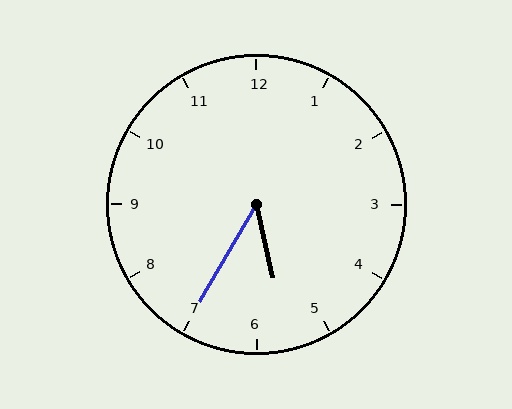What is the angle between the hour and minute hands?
Approximately 42 degrees.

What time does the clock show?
5:35.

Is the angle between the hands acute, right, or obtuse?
It is acute.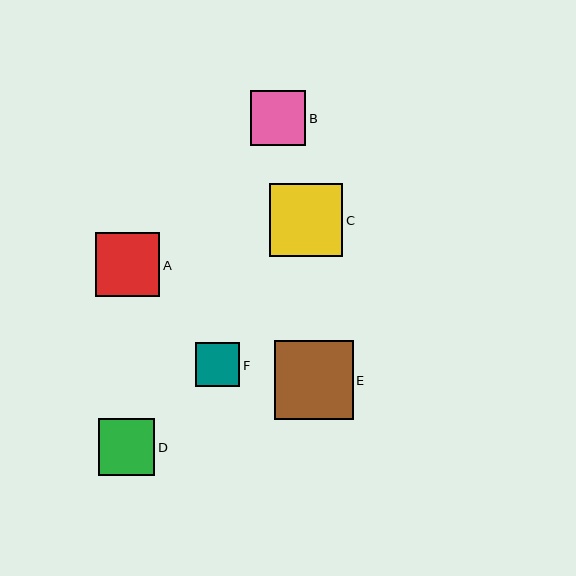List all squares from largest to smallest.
From largest to smallest: E, C, A, D, B, F.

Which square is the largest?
Square E is the largest with a size of approximately 79 pixels.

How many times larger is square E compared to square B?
Square E is approximately 1.4 times the size of square B.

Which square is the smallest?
Square F is the smallest with a size of approximately 44 pixels.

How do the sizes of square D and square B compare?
Square D and square B are approximately the same size.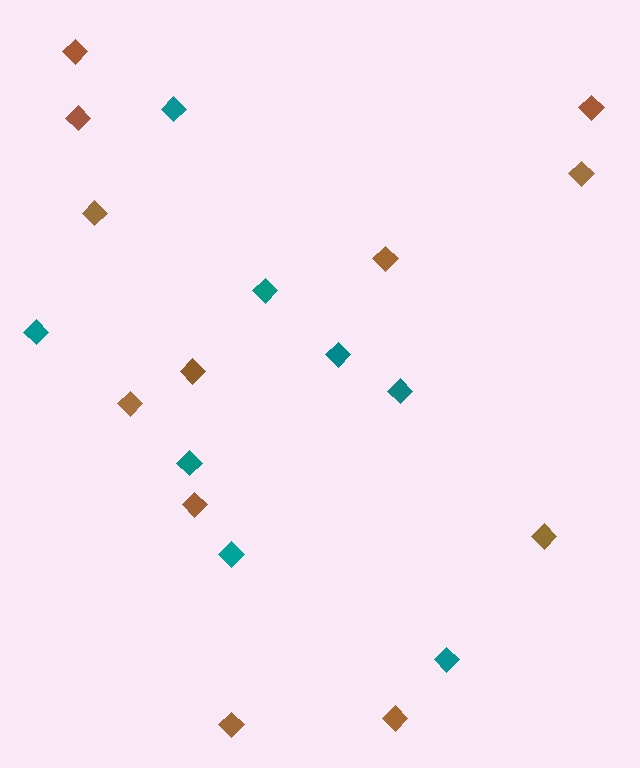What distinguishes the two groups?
There are 2 groups: one group of brown diamonds (12) and one group of teal diamonds (8).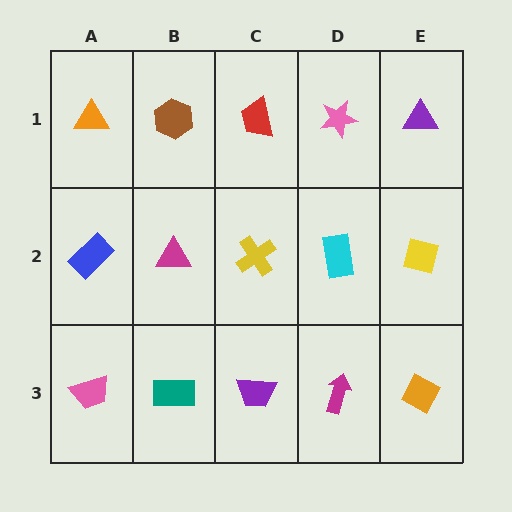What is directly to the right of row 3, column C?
A magenta arrow.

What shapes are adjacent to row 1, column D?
A cyan rectangle (row 2, column D), a red trapezoid (row 1, column C), a purple triangle (row 1, column E).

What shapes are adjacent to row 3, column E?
A yellow square (row 2, column E), a magenta arrow (row 3, column D).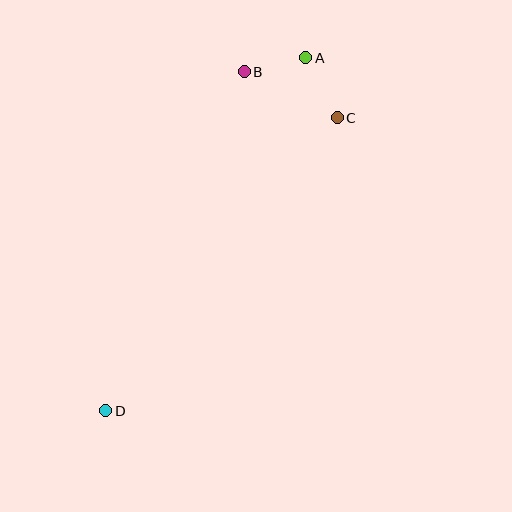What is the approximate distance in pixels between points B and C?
The distance between B and C is approximately 103 pixels.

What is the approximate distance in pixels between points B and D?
The distance between B and D is approximately 367 pixels.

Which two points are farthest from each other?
Points A and D are farthest from each other.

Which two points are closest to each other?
Points A and B are closest to each other.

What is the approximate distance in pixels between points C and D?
The distance between C and D is approximately 374 pixels.